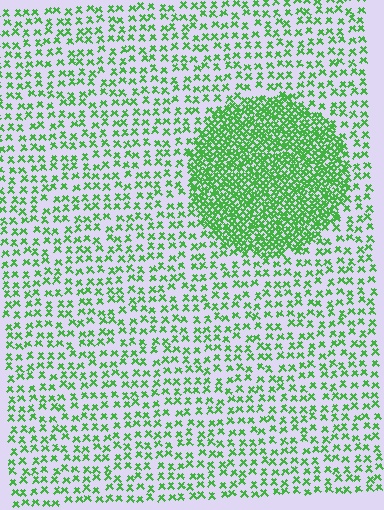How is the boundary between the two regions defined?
The boundary is defined by a change in element density (approximately 2.8x ratio). All elements are the same color, size, and shape.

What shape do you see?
I see a circle.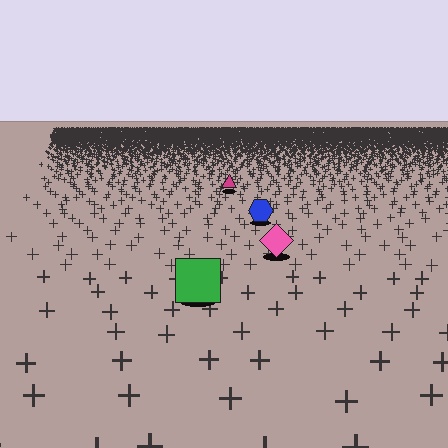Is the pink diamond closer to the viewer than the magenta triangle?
Yes. The pink diamond is closer — you can tell from the texture gradient: the ground texture is coarser near it.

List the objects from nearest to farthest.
From nearest to farthest: the green square, the pink diamond, the blue hexagon, the magenta triangle.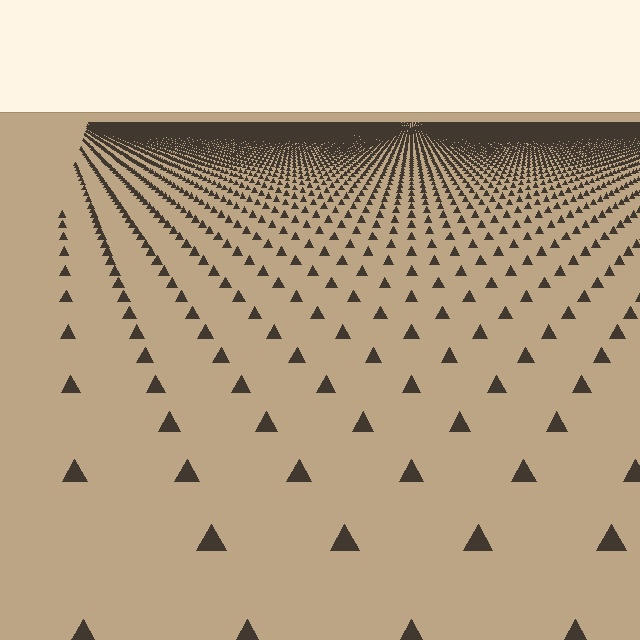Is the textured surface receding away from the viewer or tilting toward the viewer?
The surface is receding away from the viewer. Texture elements get smaller and denser toward the top.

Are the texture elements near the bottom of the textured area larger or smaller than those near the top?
Larger. Near the bottom, elements are closer to the viewer and appear at a bigger on-screen size.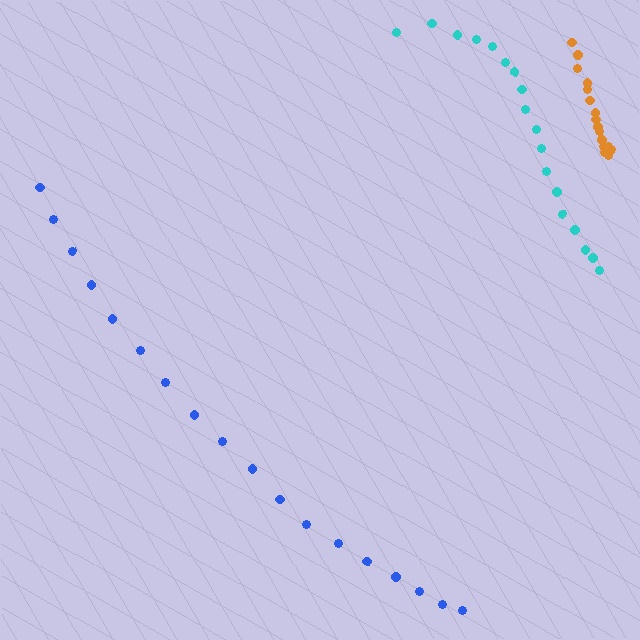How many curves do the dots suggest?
There are 3 distinct paths.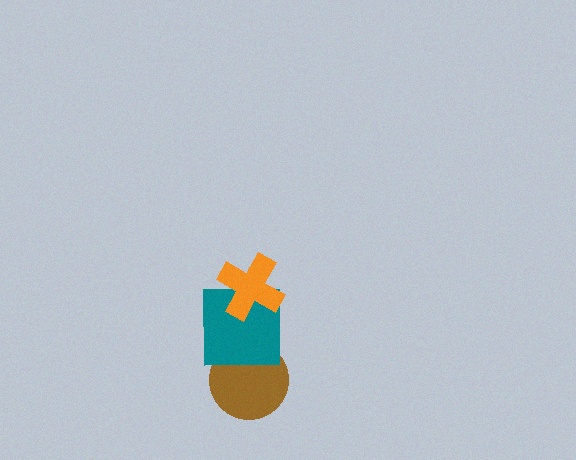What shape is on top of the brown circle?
The teal square is on top of the brown circle.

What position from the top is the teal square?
The teal square is 2nd from the top.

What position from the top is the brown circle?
The brown circle is 3rd from the top.